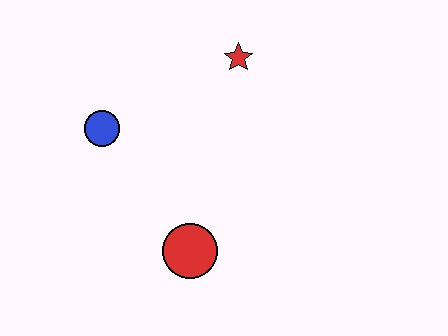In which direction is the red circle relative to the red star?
The red circle is below the red star.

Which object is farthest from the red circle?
The red star is farthest from the red circle.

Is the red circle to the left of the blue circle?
No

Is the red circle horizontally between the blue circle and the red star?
Yes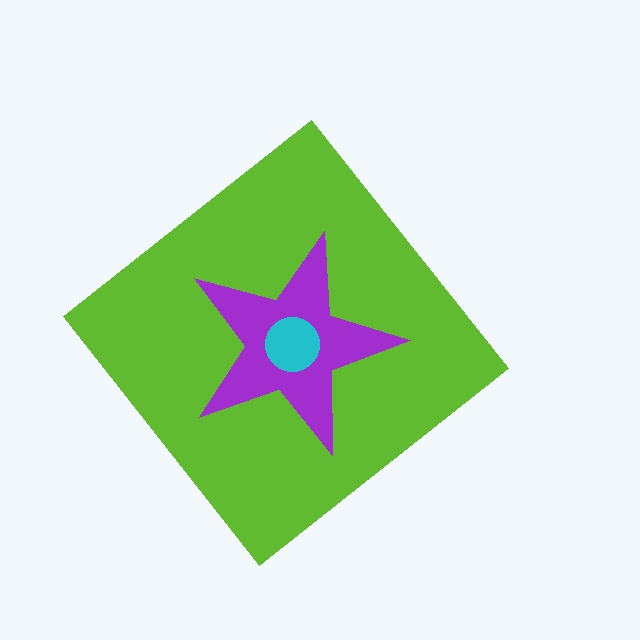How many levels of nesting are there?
3.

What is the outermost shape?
The lime diamond.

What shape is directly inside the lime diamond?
The purple star.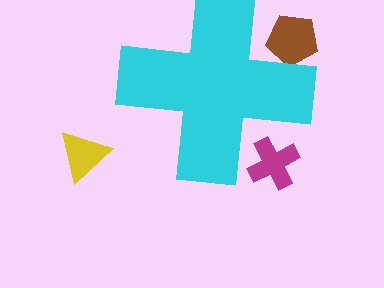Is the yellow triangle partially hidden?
No, the yellow triangle is fully visible.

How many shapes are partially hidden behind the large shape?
2 shapes are partially hidden.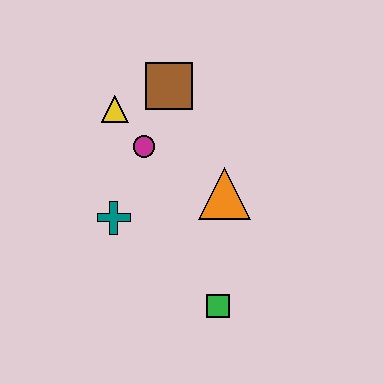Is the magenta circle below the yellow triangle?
Yes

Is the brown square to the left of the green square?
Yes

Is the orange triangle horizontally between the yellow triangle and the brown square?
No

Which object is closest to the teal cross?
The magenta circle is closest to the teal cross.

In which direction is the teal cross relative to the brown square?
The teal cross is below the brown square.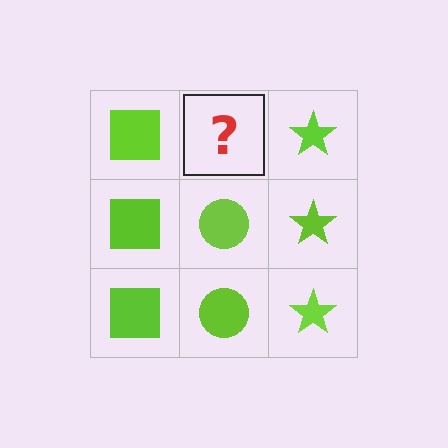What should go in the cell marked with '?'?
The missing cell should contain a lime circle.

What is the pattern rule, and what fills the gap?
The rule is that each column has a consistent shape. The gap should be filled with a lime circle.